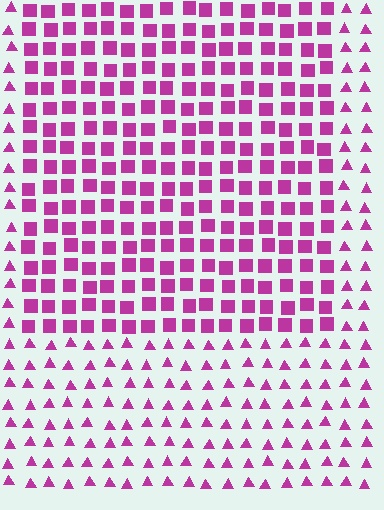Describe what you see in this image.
The image is filled with small magenta elements arranged in a uniform grid. A rectangle-shaped region contains squares, while the surrounding area contains triangles. The boundary is defined purely by the change in element shape.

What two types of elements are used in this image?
The image uses squares inside the rectangle region and triangles outside it.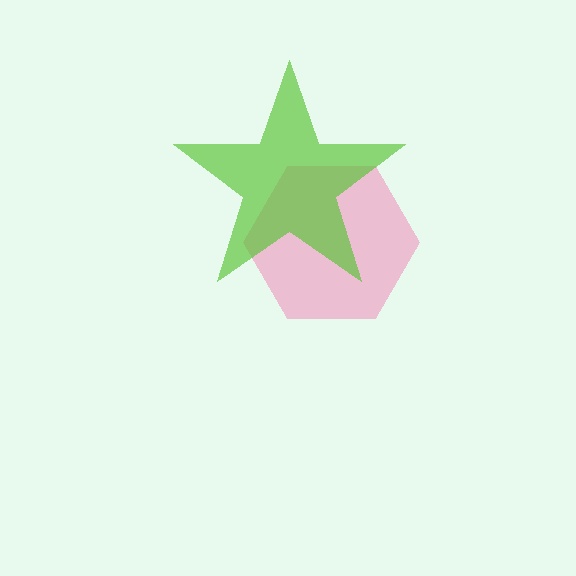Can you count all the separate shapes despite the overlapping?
Yes, there are 2 separate shapes.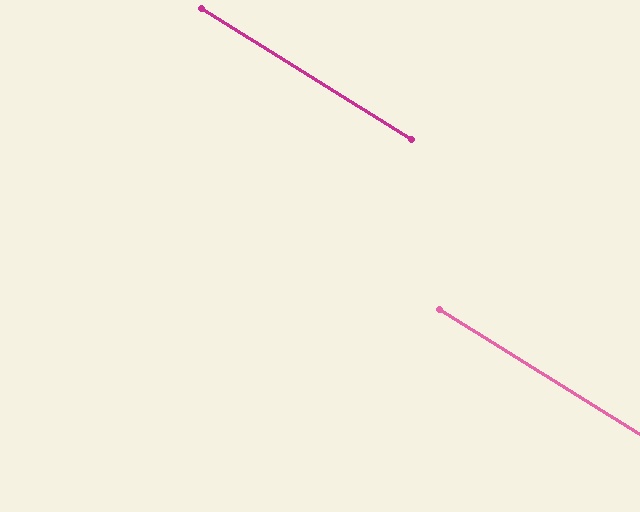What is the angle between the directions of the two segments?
Approximately 0 degrees.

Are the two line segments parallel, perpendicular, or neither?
Parallel — their directions differ by only 0.0°.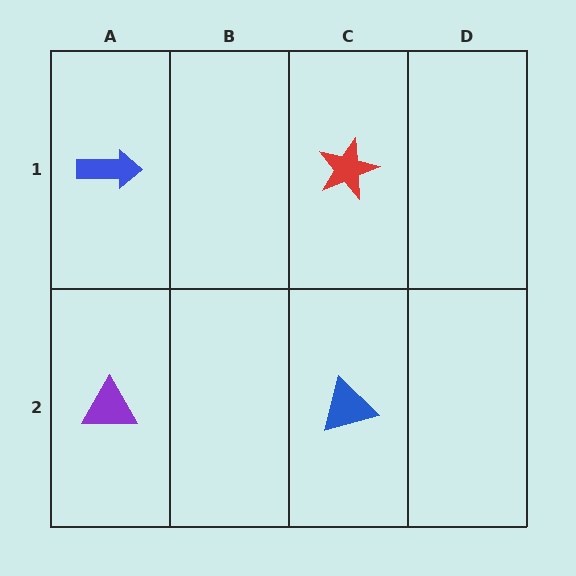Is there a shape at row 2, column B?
No, that cell is empty.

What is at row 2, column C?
A blue triangle.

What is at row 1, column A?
A blue arrow.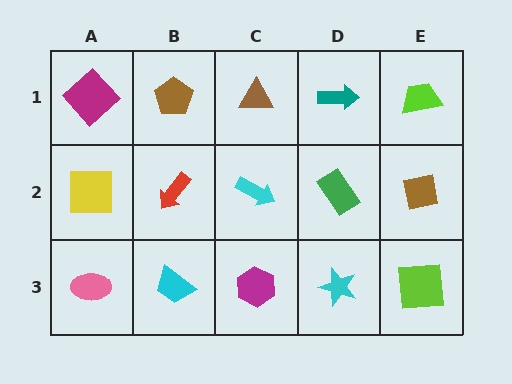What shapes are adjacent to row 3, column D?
A green rectangle (row 2, column D), a magenta hexagon (row 3, column C), a lime square (row 3, column E).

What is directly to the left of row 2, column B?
A yellow square.